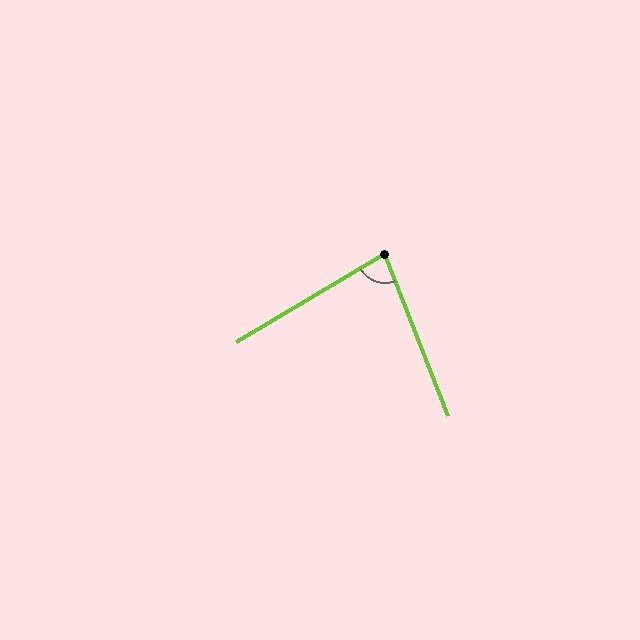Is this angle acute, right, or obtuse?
It is acute.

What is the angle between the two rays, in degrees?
Approximately 81 degrees.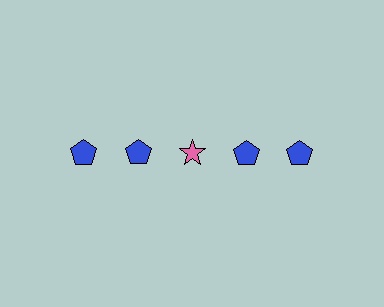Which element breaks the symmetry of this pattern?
The pink star in the top row, center column breaks the symmetry. All other shapes are blue pentagons.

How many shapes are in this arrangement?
There are 5 shapes arranged in a grid pattern.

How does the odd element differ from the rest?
It differs in both color (pink instead of blue) and shape (star instead of pentagon).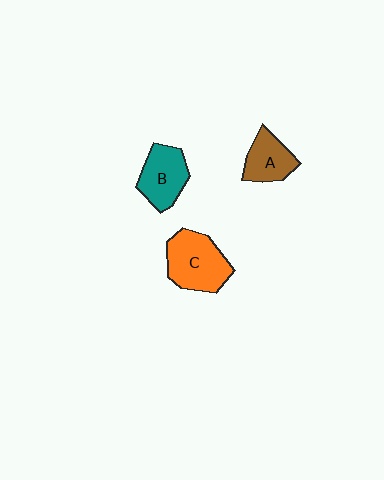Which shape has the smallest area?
Shape A (brown).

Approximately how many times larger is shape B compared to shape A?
Approximately 1.2 times.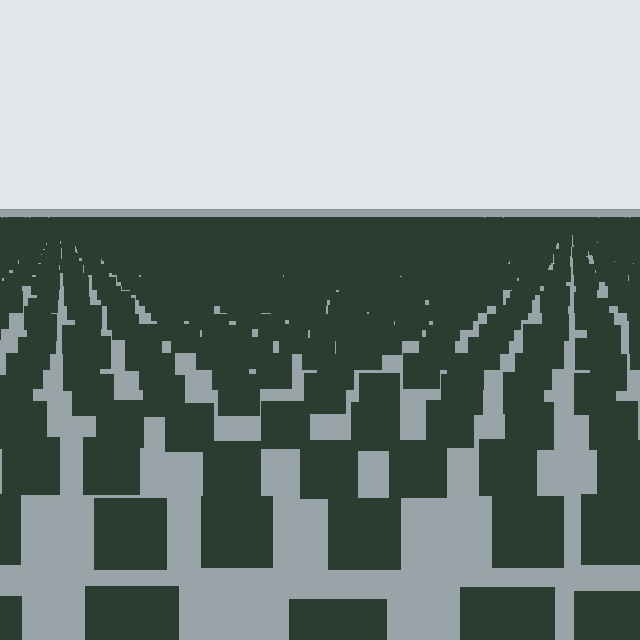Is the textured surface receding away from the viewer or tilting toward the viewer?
The surface is receding away from the viewer. Texture elements get smaller and denser toward the top.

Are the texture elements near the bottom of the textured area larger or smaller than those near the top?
Larger. Near the bottom, elements are closer to the viewer and appear at a bigger on-screen size.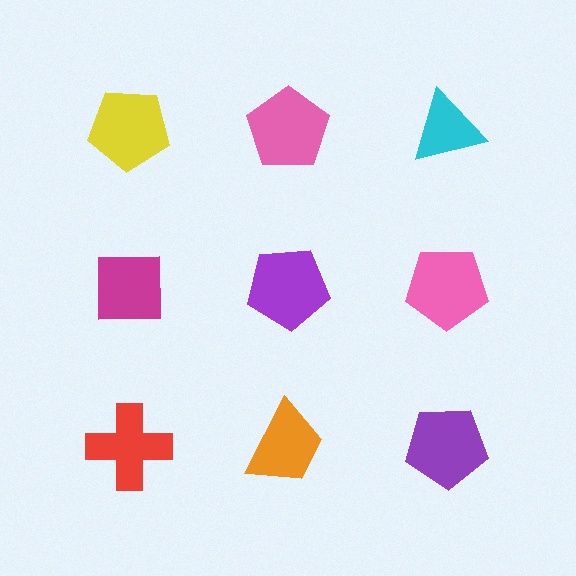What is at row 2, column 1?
A magenta square.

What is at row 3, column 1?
A red cross.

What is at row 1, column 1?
A yellow pentagon.